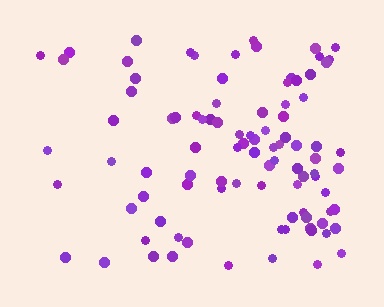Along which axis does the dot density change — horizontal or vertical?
Horizontal.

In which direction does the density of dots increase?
From left to right, with the right side densest.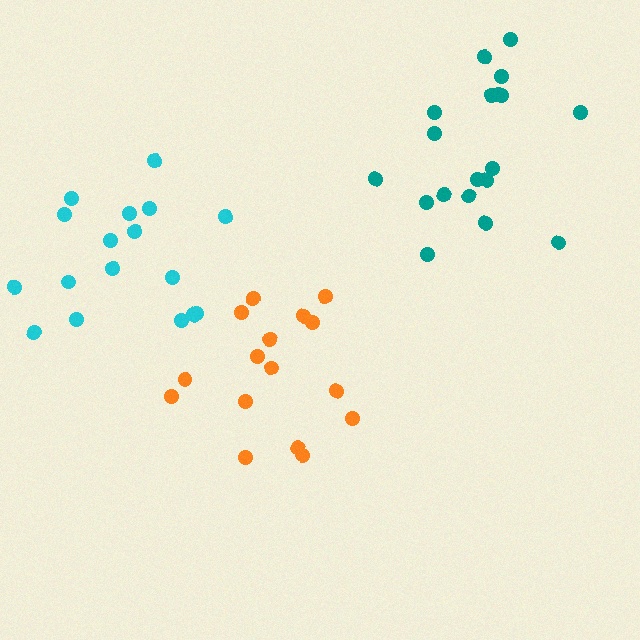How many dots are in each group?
Group 1: 19 dots, Group 2: 17 dots, Group 3: 16 dots (52 total).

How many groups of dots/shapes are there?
There are 3 groups.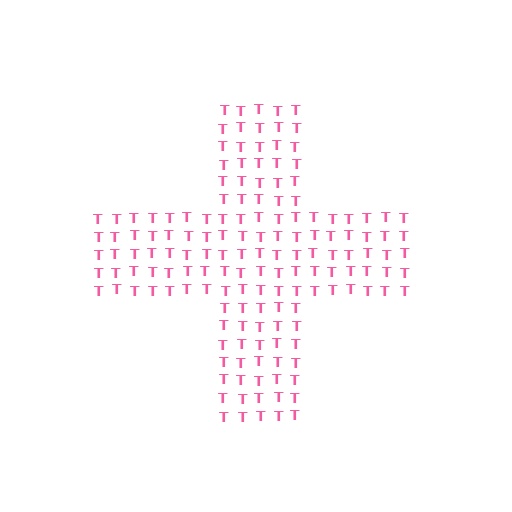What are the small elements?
The small elements are letter T's.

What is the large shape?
The large shape is a cross.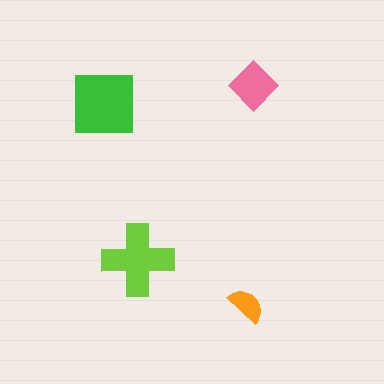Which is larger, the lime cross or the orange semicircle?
The lime cross.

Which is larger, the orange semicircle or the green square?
The green square.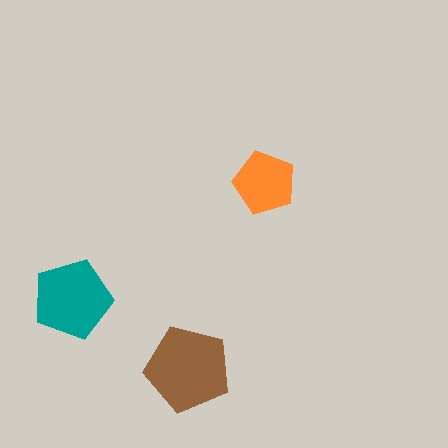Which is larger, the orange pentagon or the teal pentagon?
The teal one.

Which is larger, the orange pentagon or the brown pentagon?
The brown one.